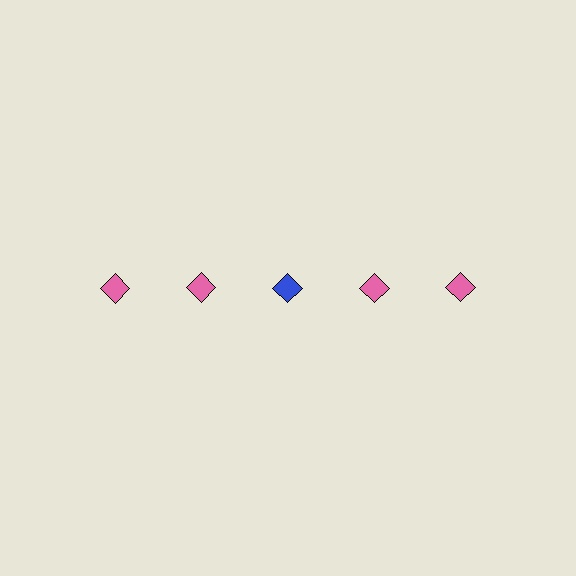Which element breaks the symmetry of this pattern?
The blue diamond in the top row, center column breaks the symmetry. All other shapes are pink diamonds.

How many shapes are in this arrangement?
There are 5 shapes arranged in a grid pattern.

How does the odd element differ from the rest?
It has a different color: blue instead of pink.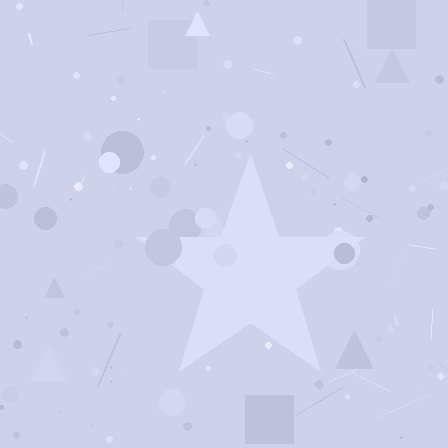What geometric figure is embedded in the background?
A star is embedded in the background.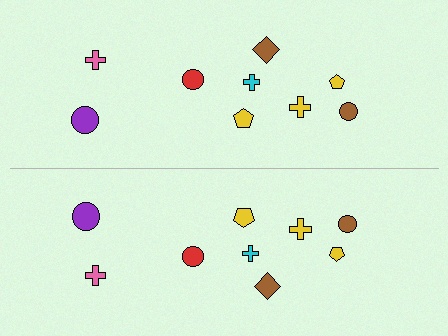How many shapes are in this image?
There are 18 shapes in this image.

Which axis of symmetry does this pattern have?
The pattern has a horizontal axis of symmetry running through the center of the image.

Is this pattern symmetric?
Yes, this pattern has bilateral (reflection) symmetry.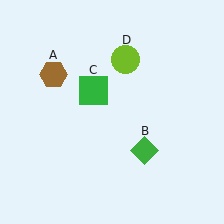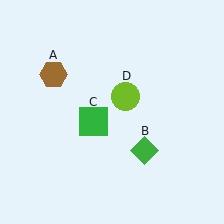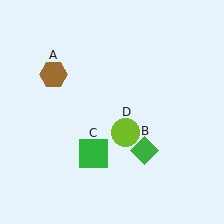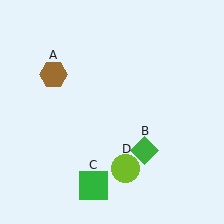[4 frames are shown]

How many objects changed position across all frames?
2 objects changed position: green square (object C), lime circle (object D).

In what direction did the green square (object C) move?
The green square (object C) moved down.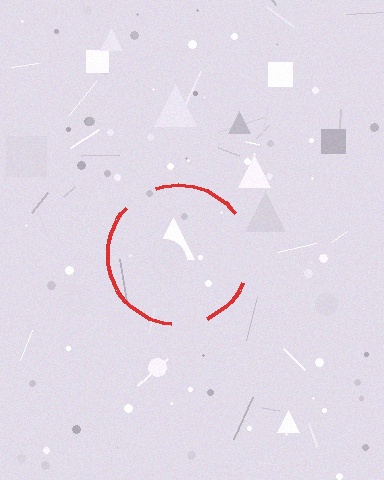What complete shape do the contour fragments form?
The contour fragments form a circle.